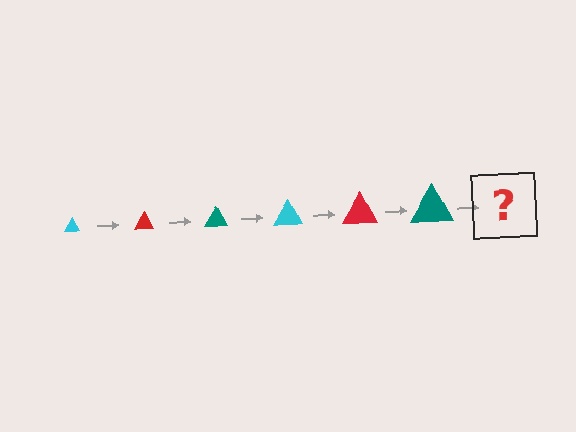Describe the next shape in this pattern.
It should be a cyan triangle, larger than the previous one.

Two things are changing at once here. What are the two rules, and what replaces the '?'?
The two rules are that the triangle grows larger each step and the color cycles through cyan, red, and teal. The '?' should be a cyan triangle, larger than the previous one.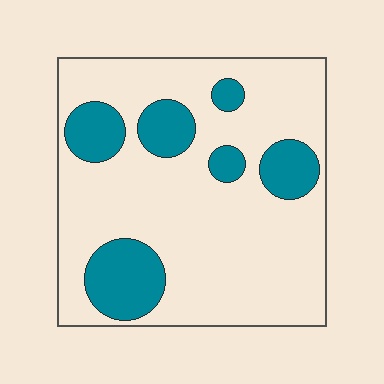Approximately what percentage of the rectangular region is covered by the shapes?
Approximately 20%.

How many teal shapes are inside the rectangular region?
6.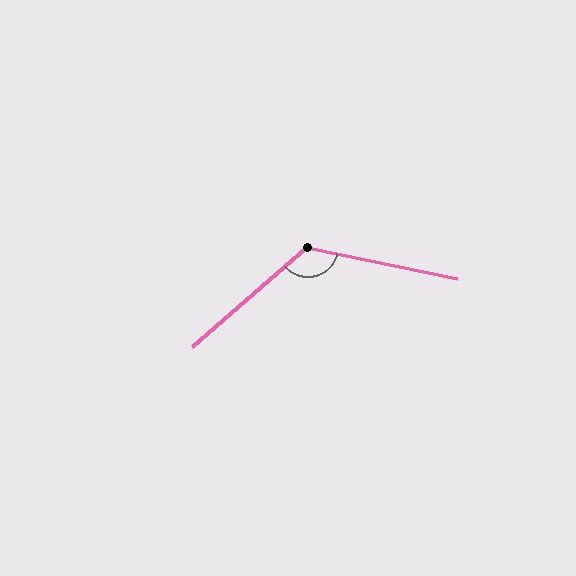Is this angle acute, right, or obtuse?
It is obtuse.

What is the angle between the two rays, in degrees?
Approximately 127 degrees.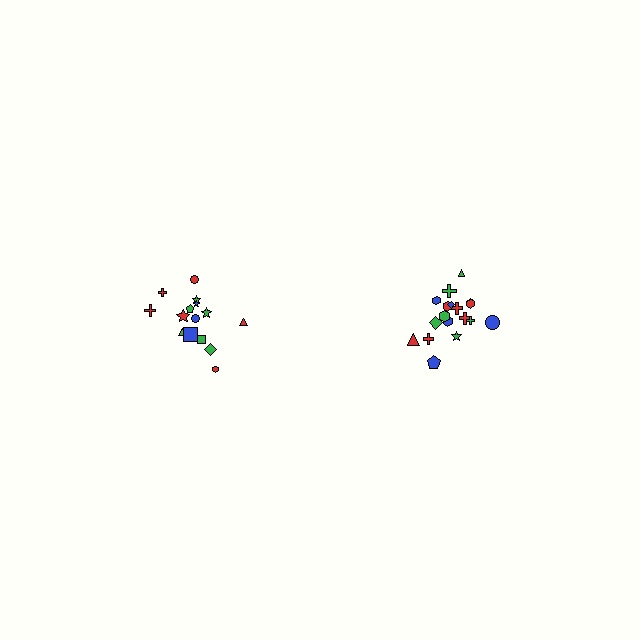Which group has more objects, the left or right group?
The right group.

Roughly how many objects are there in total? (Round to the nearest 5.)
Roughly 35 objects in total.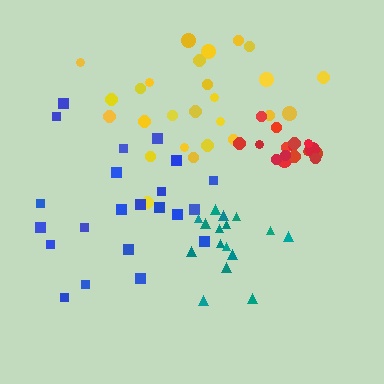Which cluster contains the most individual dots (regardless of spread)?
Yellow (26).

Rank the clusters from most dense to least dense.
red, teal, yellow, blue.